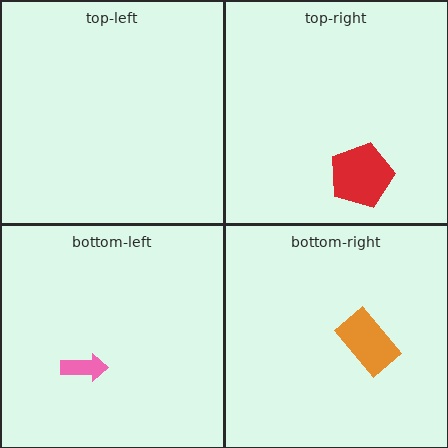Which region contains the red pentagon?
The top-right region.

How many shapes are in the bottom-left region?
1.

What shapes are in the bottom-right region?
The orange rectangle.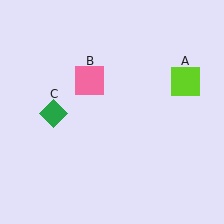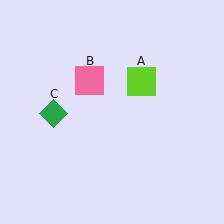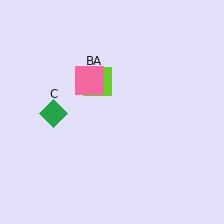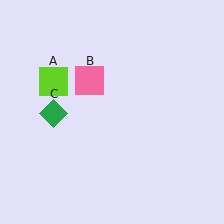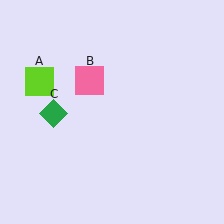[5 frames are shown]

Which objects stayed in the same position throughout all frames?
Pink square (object B) and green diamond (object C) remained stationary.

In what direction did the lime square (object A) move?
The lime square (object A) moved left.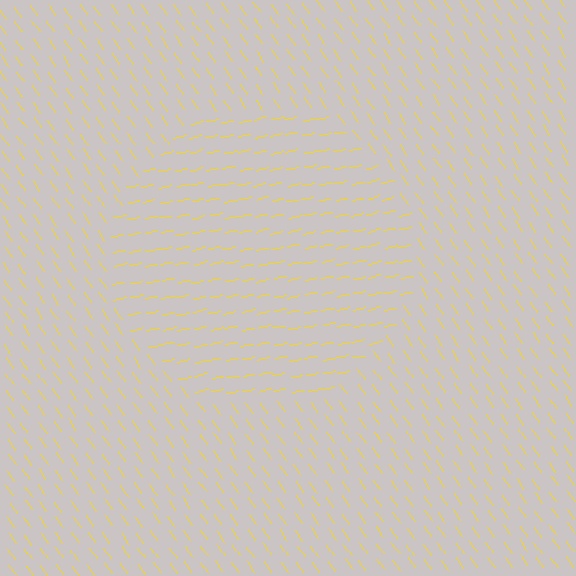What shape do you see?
I see a circle.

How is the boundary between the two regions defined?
The boundary is defined purely by a change in line orientation (approximately 66 degrees difference). All lines are the same color and thickness.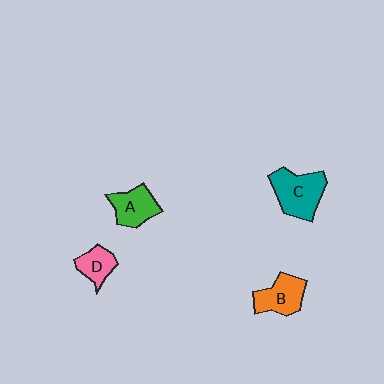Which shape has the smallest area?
Shape D (pink).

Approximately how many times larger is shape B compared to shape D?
Approximately 1.4 times.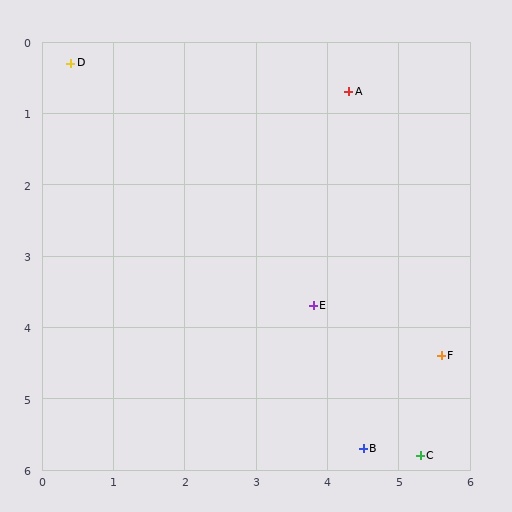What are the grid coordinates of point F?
Point F is at approximately (5.6, 4.4).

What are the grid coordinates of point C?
Point C is at approximately (5.3, 5.8).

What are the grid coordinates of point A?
Point A is at approximately (4.3, 0.7).